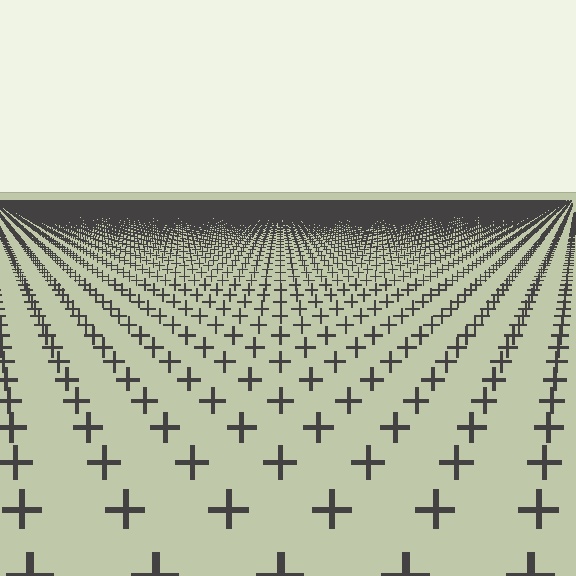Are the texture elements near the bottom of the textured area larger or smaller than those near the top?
Larger. Near the bottom, elements are closer to the viewer and appear at a bigger on-screen size.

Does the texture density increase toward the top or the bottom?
Density increases toward the top.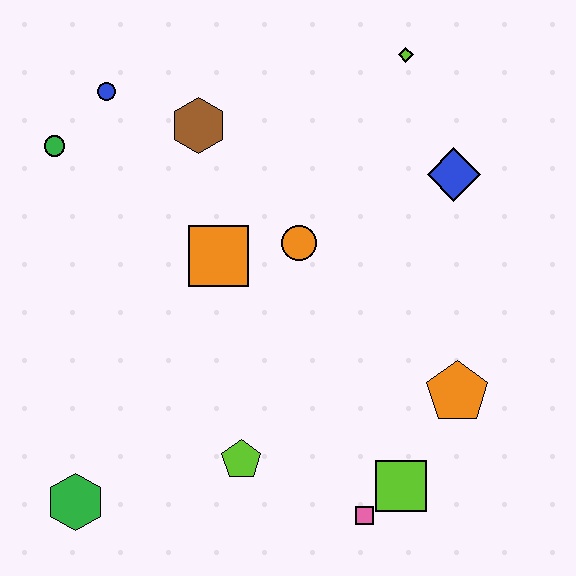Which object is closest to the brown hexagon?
The blue circle is closest to the brown hexagon.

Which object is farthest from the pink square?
The blue circle is farthest from the pink square.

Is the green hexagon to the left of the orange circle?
Yes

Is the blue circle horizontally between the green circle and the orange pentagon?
Yes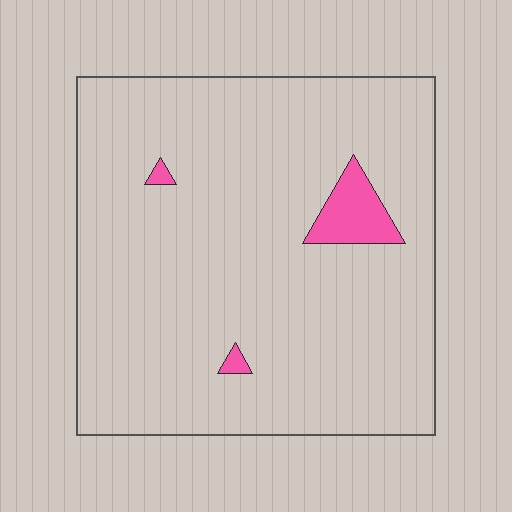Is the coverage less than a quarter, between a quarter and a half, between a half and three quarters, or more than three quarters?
Less than a quarter.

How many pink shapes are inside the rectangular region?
3.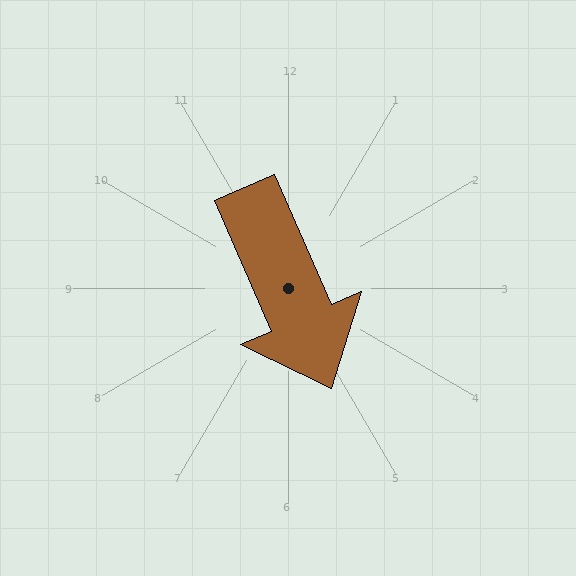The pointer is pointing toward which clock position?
Roughly 5 o'clock.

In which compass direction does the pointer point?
Southeast.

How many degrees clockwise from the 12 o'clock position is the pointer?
Approximately 156 degrees.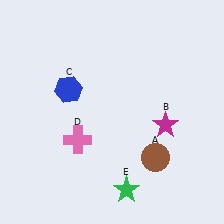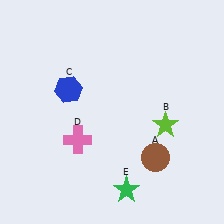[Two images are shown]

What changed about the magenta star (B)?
In Image 1, B is magenta. In Image 2, it changed to lime.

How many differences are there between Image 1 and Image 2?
There is 1 difference between the two images.